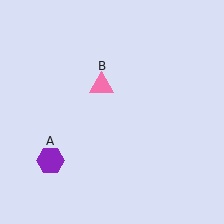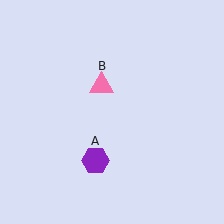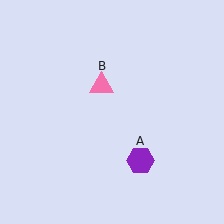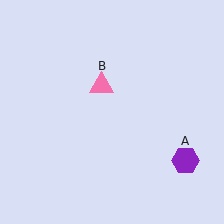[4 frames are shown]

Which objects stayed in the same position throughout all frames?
Pink triangle (object B) remained stationary.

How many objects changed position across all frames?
1 object changed position: purple hexagon (object A).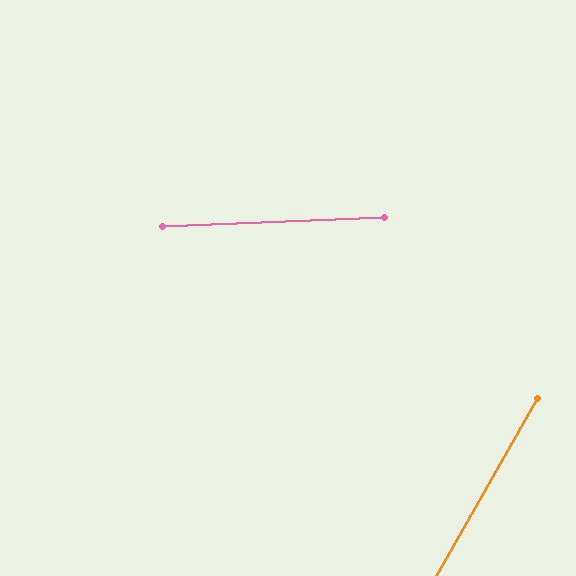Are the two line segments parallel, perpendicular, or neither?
Neither parallel nor perpendicular — they differ by about 58°.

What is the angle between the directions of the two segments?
Approximately 58 degrees.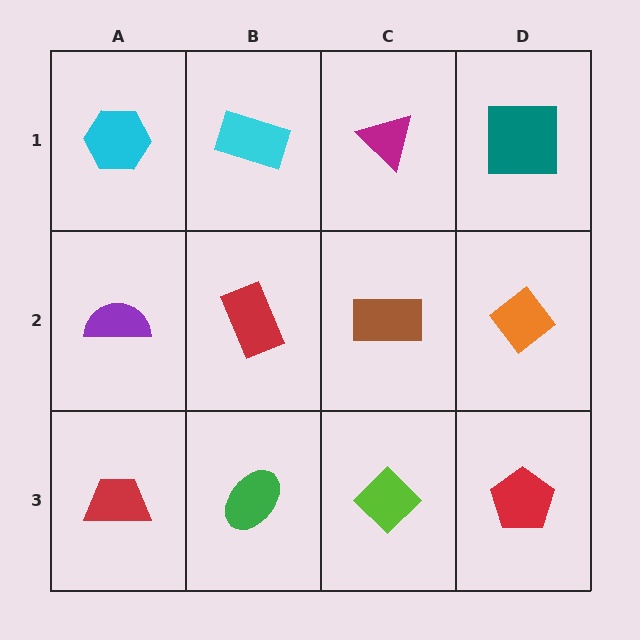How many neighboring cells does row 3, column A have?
2.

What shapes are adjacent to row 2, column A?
A cyan hexagon (row 1, column A), a red trapezoid (row 3, column A), a red rectangle (row 2, column B).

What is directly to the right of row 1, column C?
A teal square.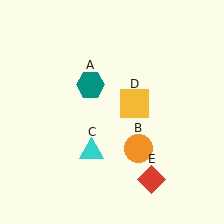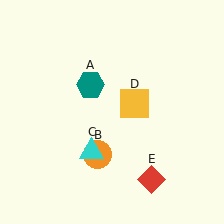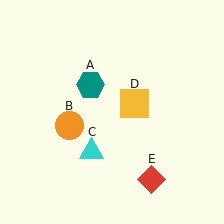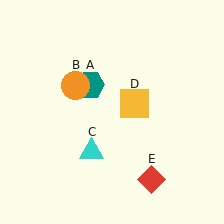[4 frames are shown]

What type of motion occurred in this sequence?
The orange circle (object B) rotated clockwise around the center of the scene.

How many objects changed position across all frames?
1 object changed position: orange circle (object B).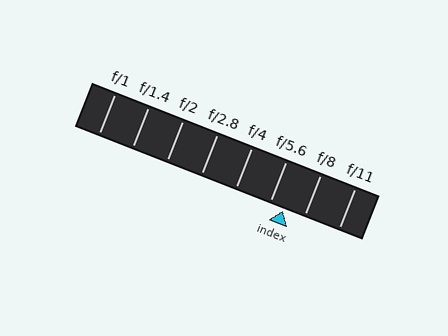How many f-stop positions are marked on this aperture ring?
There are 8 f-stop positions marked.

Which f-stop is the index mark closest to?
The index mark is closest to f/5.6.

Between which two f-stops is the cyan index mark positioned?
The index mark is between f/5.6 and f/8.